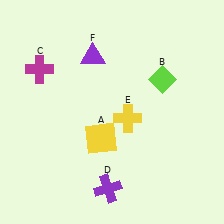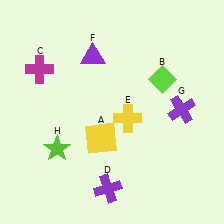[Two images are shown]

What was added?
A purple cross (G), a lime star (H) were added in Image 2.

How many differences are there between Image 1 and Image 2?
There are 2 differences between the two images.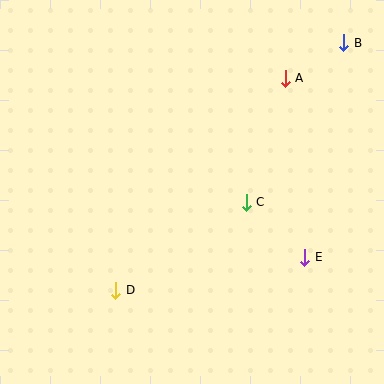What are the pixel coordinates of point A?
Point A is at (285, 78).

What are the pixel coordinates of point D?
Point D is at (116, 291).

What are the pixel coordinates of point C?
Point C is at (246, 202).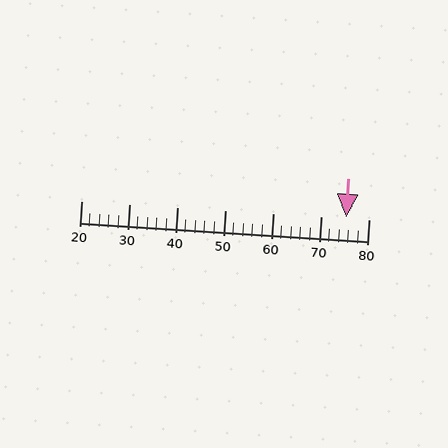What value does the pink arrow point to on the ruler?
The pink arrow points to approximately 75.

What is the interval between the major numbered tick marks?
The major tick marks are spaced 10 units apart.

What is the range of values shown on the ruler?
The ruler shows values from 20 to 80.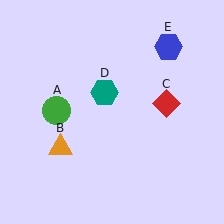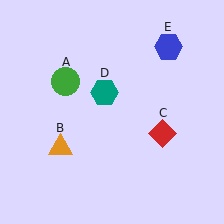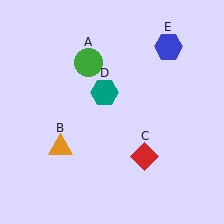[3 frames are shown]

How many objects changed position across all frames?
2 objects changed position: green circle (object A), red diamond (object C).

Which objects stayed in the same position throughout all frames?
Orange triangle (object B) and teal hexagon (object D) and blue hexagon (object E) remained stationary.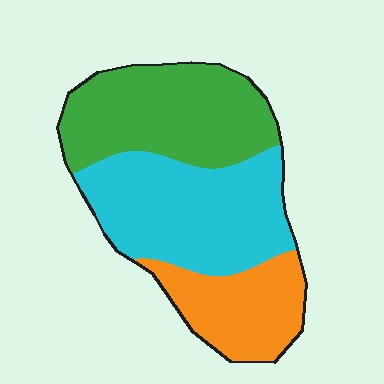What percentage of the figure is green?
Green covers 37% of the figure.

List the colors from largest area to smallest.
From largest to smallest: cyan, green, orange.